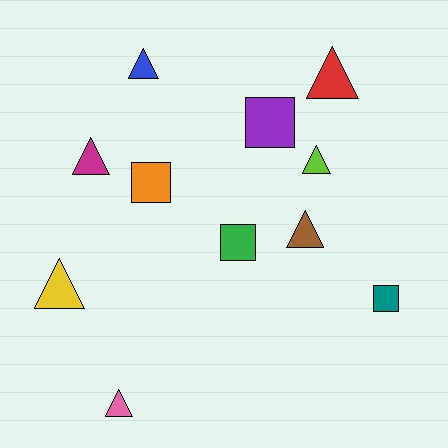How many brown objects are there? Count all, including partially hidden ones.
There is 1 brown object.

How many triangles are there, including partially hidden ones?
There are 7 triangles.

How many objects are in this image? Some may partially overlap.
There are 11 objects.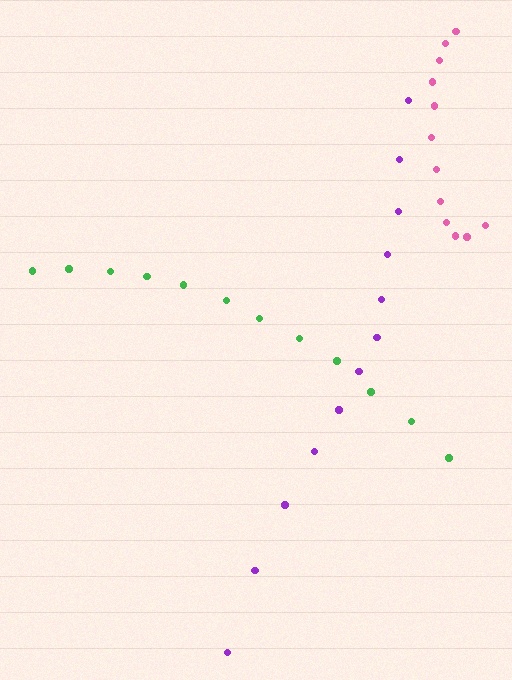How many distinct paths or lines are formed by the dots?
There are 3 distinct paths.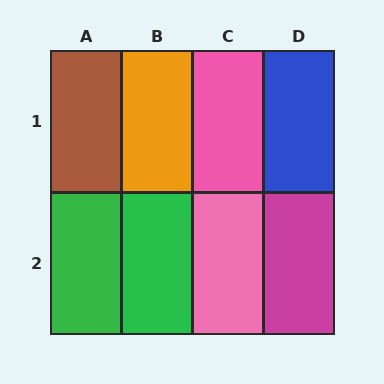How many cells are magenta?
1 cell is magenta.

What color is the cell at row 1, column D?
Blue.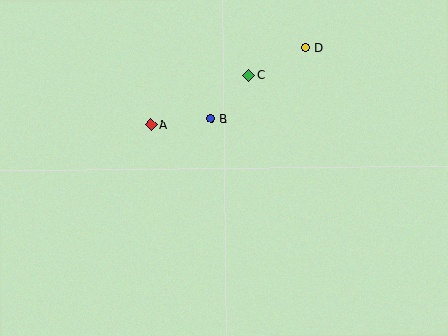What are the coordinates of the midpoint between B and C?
The midpoint between B and C is at (230, 97).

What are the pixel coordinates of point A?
Point A is at (151, 124).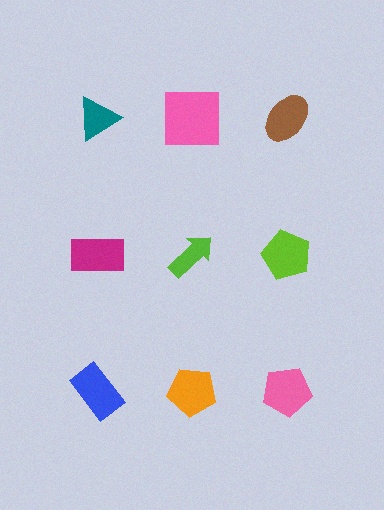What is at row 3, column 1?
A blue rectangle.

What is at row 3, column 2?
An orange pentagon.